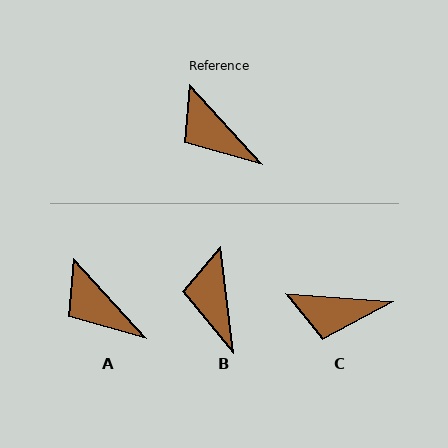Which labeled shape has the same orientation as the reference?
A.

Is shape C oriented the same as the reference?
No, it is off by about 44 degrees.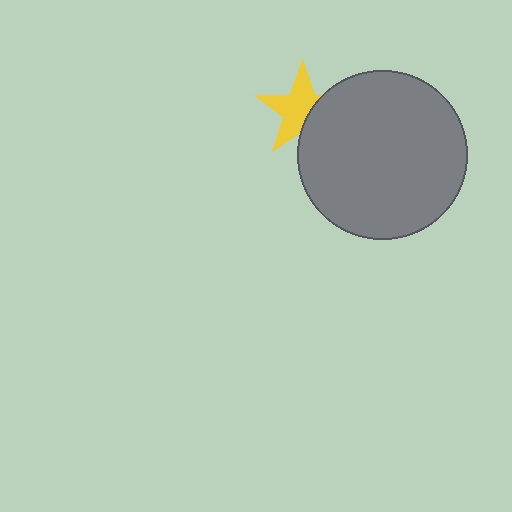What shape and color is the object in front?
The object in front is a gray circle.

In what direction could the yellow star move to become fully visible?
The yellow star could move left. That would shift it out from behind the gray circle entirely.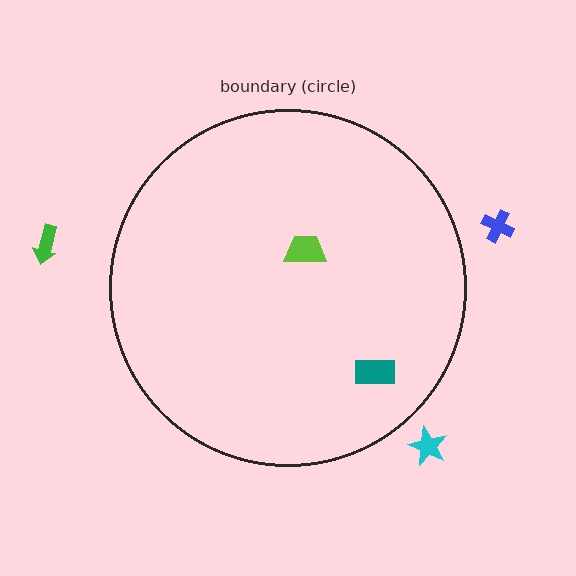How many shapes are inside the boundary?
2 inside, 3 outside.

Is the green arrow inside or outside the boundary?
Outside.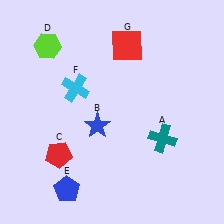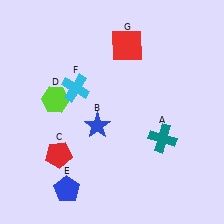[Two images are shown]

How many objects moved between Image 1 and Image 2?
1 object moved between the two images.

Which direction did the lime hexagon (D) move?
The lime hexagon (D) moved down.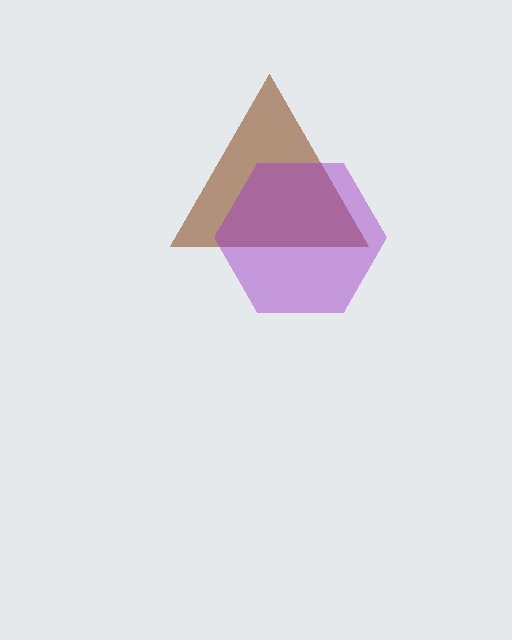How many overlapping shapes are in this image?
There are 2 overlapping shapes in the image.